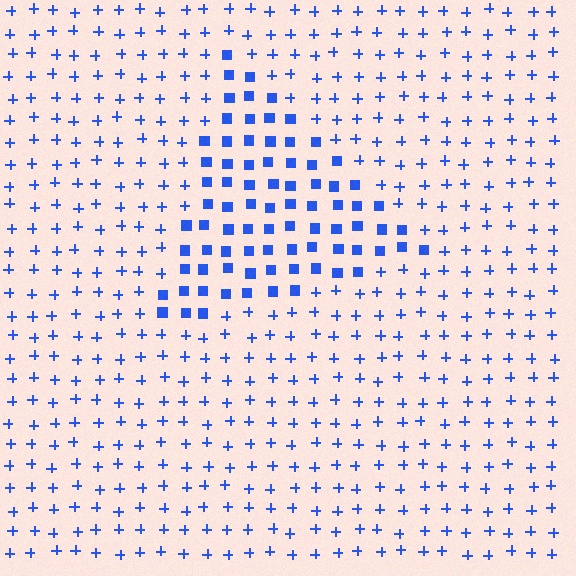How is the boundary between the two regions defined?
The boundary is defined by a change in element shape: squares inside vs. plus signs outside. All elements share the same color and spacing.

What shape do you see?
I see a triangle.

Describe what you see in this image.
The image is filled with small blue elements arranged in a uniform grid. A triangle-shaped region contains squares, while the surrounding area contains plus signs. The boundary is defined purely by the change in element shape.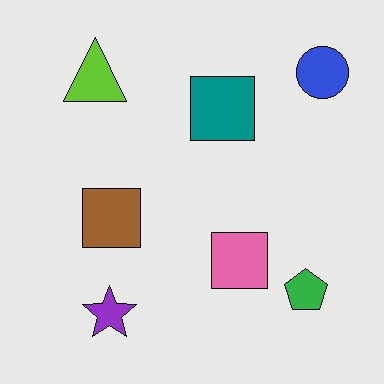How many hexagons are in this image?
There are no hexagons.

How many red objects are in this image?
There are no red objects.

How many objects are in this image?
There are 7 objects.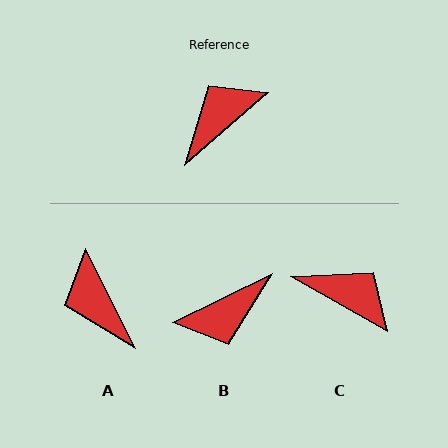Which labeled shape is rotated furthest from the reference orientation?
B, about 166 degrees away.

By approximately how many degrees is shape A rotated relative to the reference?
Approximately 76 degrees counter-clockwise.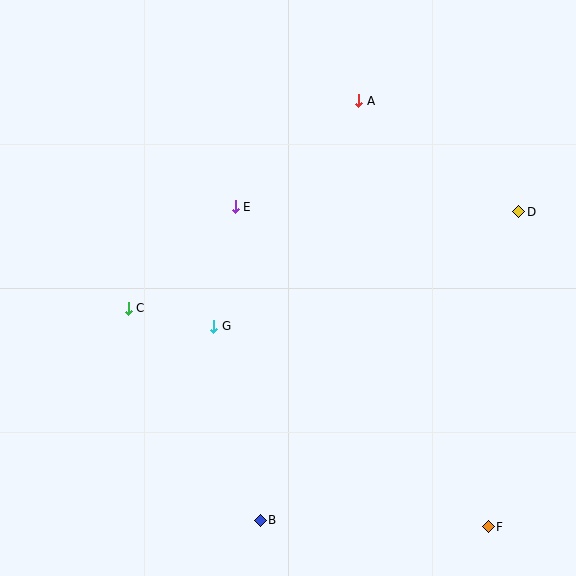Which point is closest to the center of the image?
Point G at (214, 326) is closest to the center.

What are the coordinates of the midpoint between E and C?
The midpoint between E and C is at (182, 258).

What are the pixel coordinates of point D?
Point D is at (519, 212).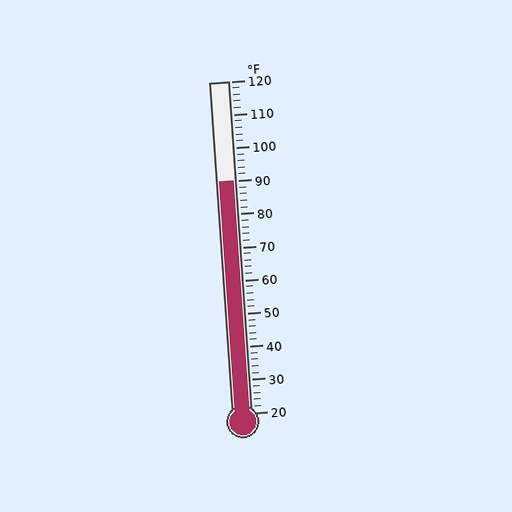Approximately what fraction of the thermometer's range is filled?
The thermometer is filled to approximately 70% of its range.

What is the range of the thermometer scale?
The thermometer scale ranges from 20°F to 120°F.